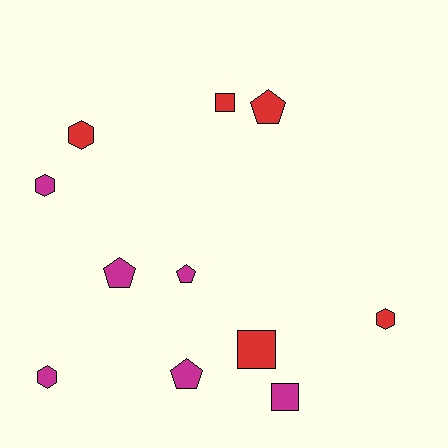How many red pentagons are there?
There is 1 red pentagon.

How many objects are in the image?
There are 11 objects.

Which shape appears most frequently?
Hexagon, with 4 objects.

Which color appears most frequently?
Magenta, with 6 objects.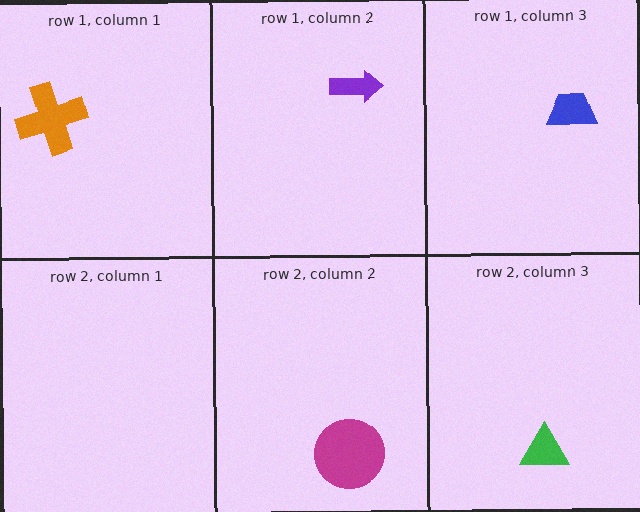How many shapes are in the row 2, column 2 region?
1.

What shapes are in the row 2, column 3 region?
The green triangle.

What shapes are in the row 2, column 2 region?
The magenta circle.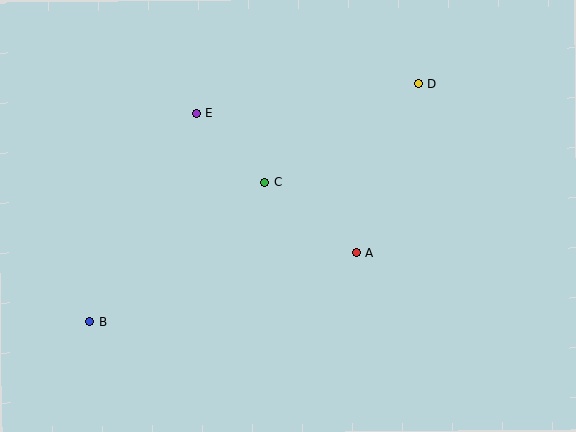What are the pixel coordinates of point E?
Point E is at (196, 113).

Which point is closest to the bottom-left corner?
Point B is closest to the bottom-left corner.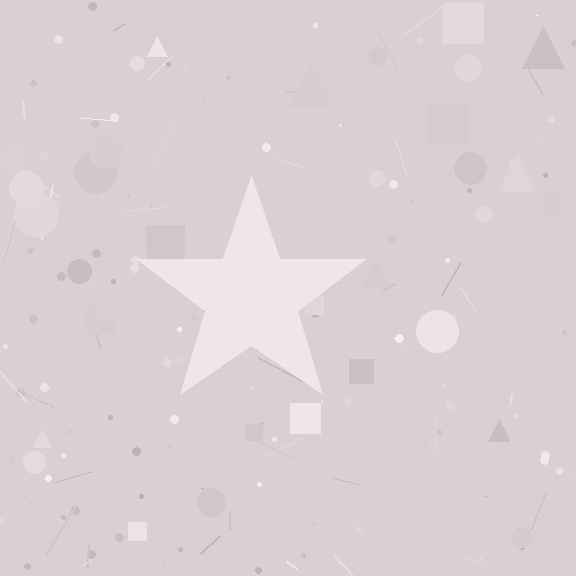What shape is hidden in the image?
A star is hidden in the image.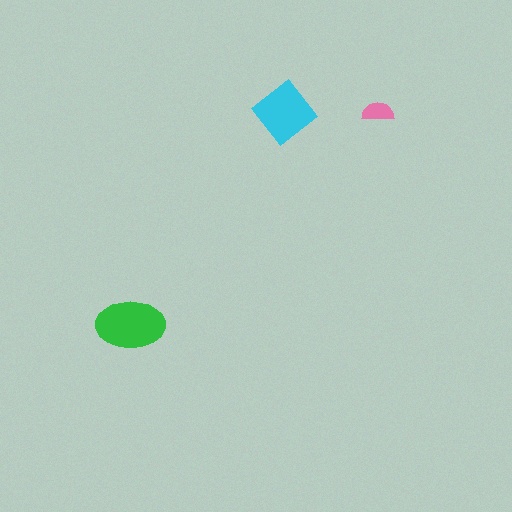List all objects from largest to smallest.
The green ellipse, the cyan diamond, the pink semicircle.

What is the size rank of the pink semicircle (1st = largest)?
3rd.